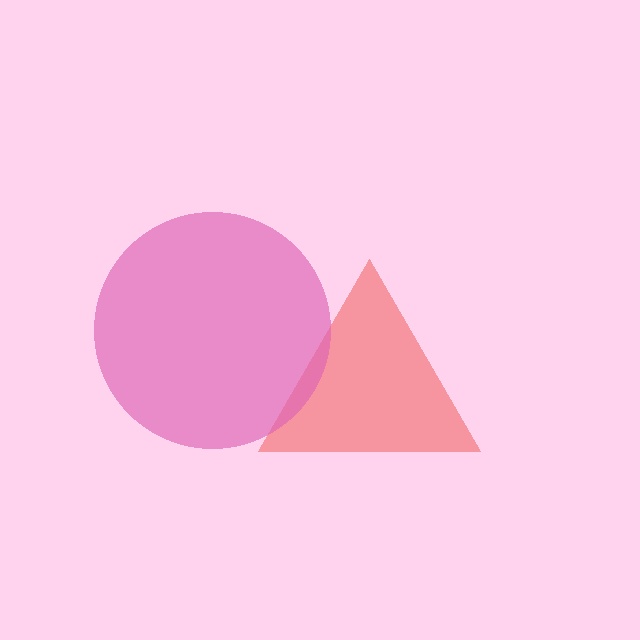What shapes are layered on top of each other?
The layered shapes are: a red triangle, a pink circle.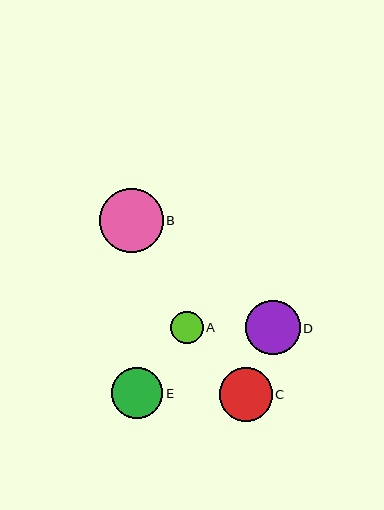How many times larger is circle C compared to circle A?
Circle C is approximately 1.6 times the size of circle A.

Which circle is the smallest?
Circle A is the smallest with a size of approximately 33 pixels.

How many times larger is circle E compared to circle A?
Circle E is approximately 1.6 times the size of circle A.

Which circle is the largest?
Circle B is the largest with a size of approximately 64 pixels.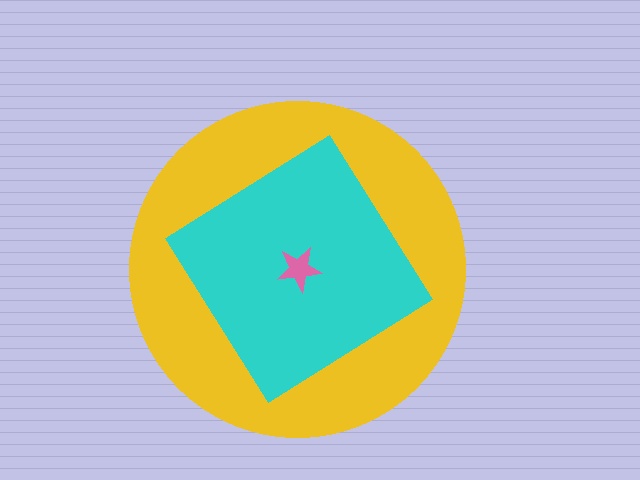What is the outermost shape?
The yellow circle.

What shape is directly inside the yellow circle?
The cyan diamond.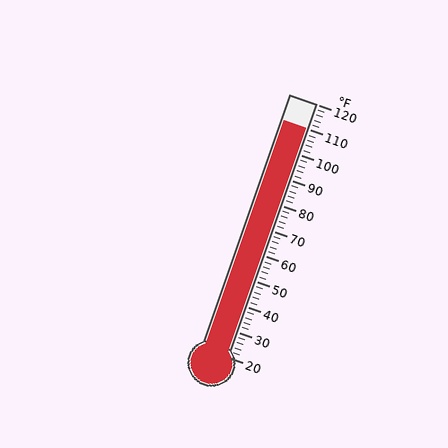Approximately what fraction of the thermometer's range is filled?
The thermometer is filled to approximately 90% of its range.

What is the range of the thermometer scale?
The thermometer scale ranges from 20°F to 120°F.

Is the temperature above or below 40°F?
The temperature is above 40°F.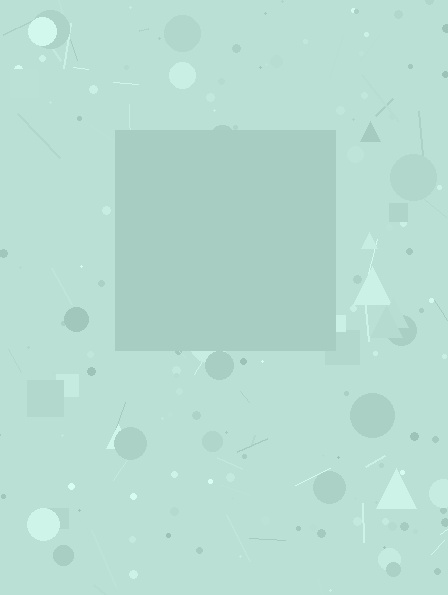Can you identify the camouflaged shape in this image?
The camouflaged shape is a square.